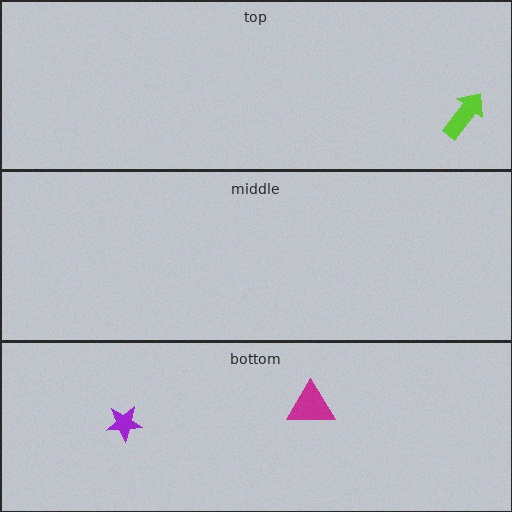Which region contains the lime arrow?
The top region.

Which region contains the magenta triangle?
The bottom region.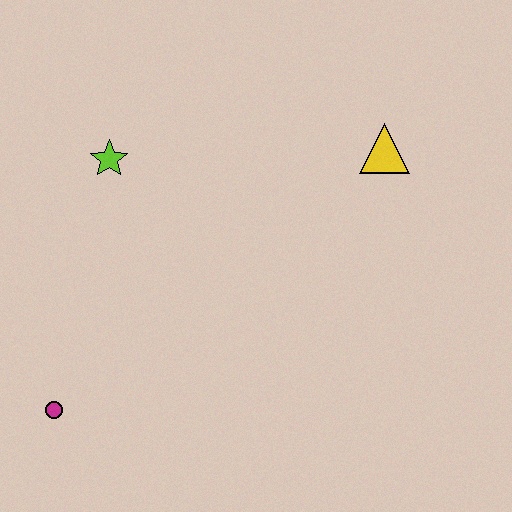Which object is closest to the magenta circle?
The lime star is closest to the magenta circle.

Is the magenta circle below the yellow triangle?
Yes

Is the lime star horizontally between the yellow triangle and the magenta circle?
Yes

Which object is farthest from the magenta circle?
The yellow triangle is farthest from the magenta circle.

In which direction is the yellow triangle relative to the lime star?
The yellow triangle is to the right of the lime star.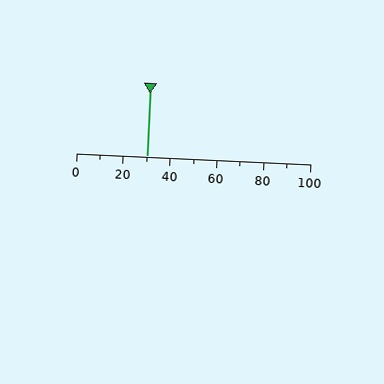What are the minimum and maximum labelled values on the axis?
The axis runs from 0 to 100.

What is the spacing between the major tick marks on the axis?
The major ticks are spaced 20 apart.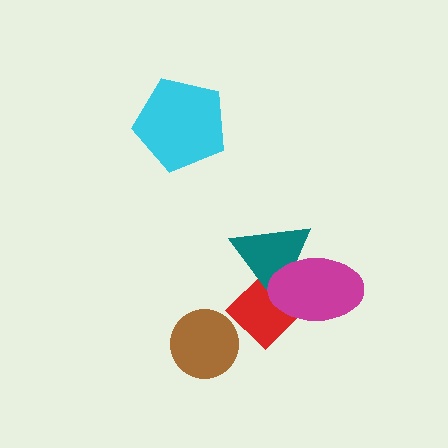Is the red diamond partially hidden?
Yes, it is partially covered by another shape.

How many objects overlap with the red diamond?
2 objects overlap with the red diamond.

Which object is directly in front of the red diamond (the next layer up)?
The teal triangle is directly in front of the red diamond.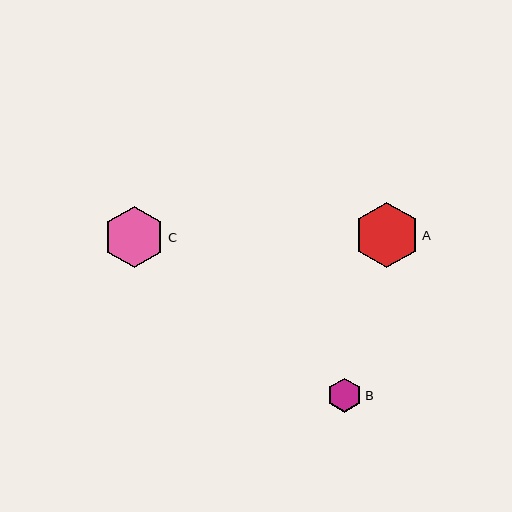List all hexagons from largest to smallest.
From largest to smallest: A, C, B.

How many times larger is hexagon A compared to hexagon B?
Hexagon A is approximately 1.9 times the size of hexagon B.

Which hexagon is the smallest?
Hexagon B is the smallest with a size of approximately 34 pixels.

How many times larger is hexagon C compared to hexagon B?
Hexagon C is approximately 1.8 times the size of hexagon B.